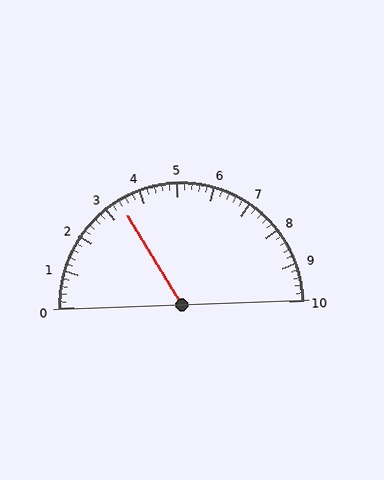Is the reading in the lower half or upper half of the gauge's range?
The reading is in the lower half of the range (0 to 10).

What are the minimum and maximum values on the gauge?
The gauge ranges from 0 to 10.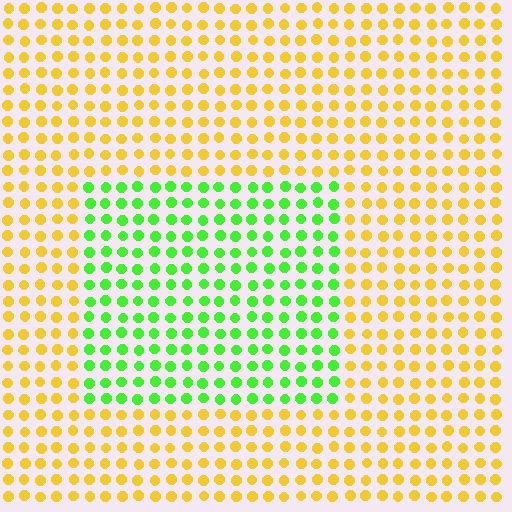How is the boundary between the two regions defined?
The boundary is defined purely by a slight shift in hue (about 67 degrees). Spacing, size, and orientation are identical on both sides.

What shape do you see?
I see a rectangle.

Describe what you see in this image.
The image is filled with small yellow elements in a uniform arrangement. A rectangle-shaped region is visible where the elements are tinted to a slightly different hue, forming a subtle color boundary.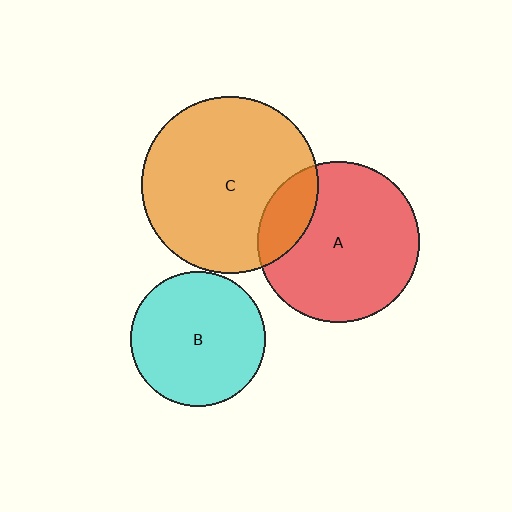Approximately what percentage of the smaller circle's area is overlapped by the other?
Approximately 20%.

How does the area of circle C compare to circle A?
Approximately 1.2 times.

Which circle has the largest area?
Circle C (orange).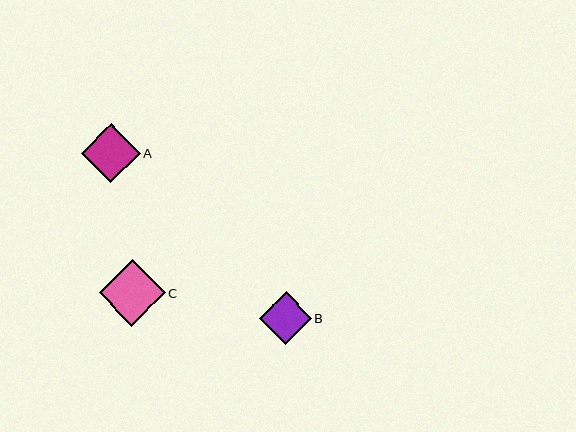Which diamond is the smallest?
Diamond B is the smallest with a size of approximately 52 pixels.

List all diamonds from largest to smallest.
From largest to smallest: C, A, B.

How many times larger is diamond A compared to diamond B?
Diamond A is approximately 1.1 times the size of diamond B.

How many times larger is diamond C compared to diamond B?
Diamond C is approximately 1.3 times the size of diamond B.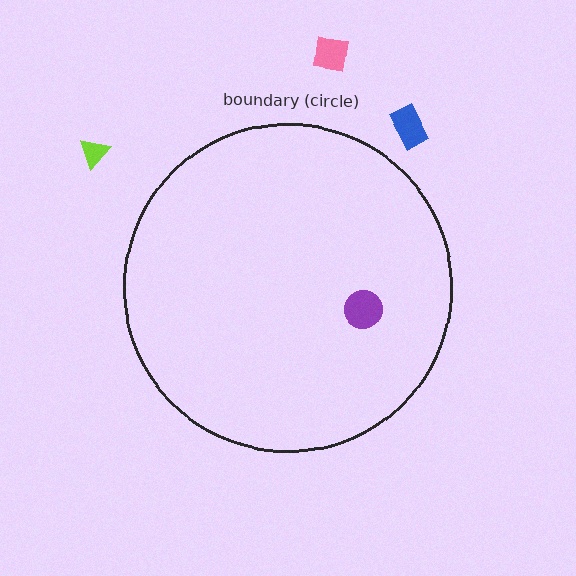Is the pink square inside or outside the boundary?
Outside.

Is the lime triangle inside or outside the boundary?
Outside.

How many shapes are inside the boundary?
1 inside, 3 outside.